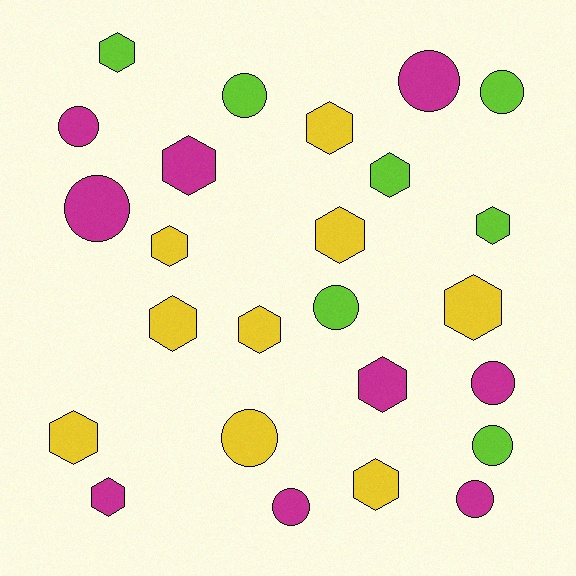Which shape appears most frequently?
Hexagon, with 14 objects.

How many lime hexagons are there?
There are 3 lime hexagons.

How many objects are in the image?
There are 25 objects.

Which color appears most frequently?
Magenta, with 9 objects.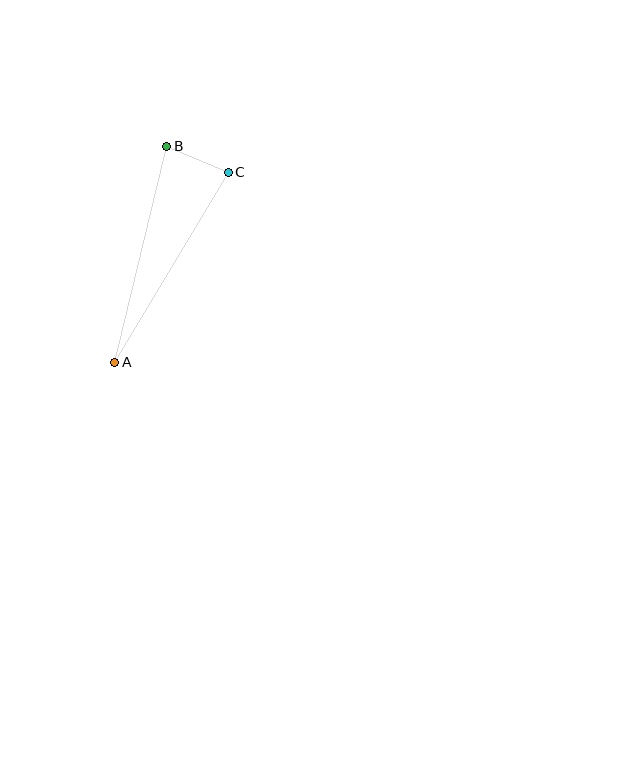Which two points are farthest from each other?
Points A and B are farthest from each other.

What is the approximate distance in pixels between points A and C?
The distance between A and C is approximately 221 pixels.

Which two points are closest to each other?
Points B and C are closest to each other.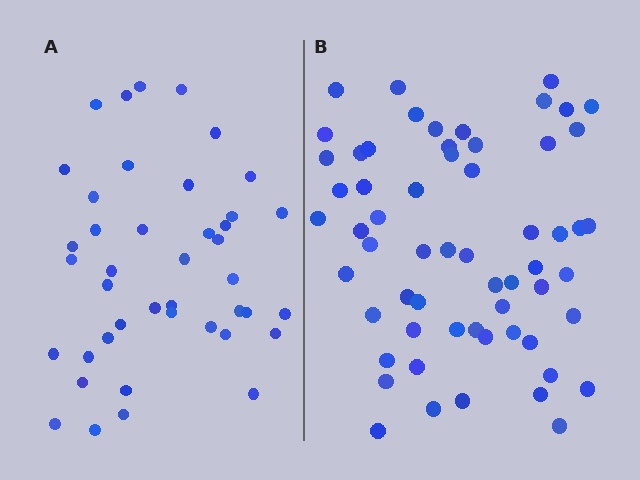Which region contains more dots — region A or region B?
Region B (the right region) has more dots.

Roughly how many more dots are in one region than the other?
Region B has approximately 20 more dots than region A.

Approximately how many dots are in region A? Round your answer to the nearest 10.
About 40 dots. (The exact count is 42, which rounds to 40.)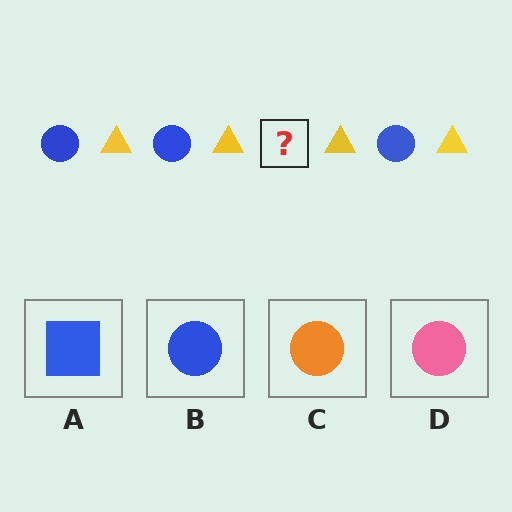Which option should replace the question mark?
Option B.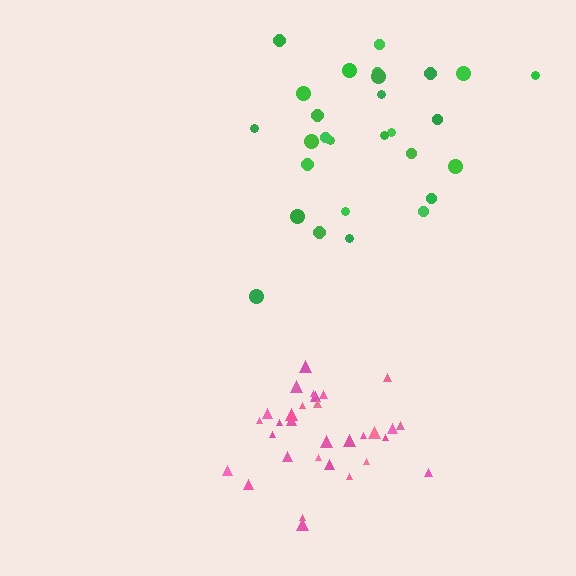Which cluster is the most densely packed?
Pink.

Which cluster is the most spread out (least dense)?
Green.